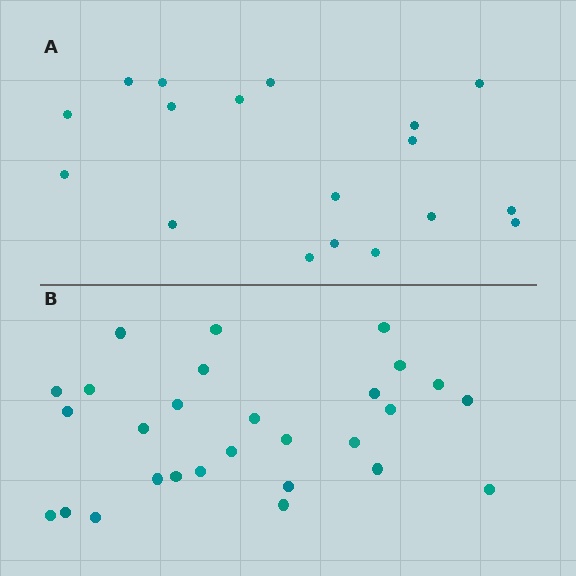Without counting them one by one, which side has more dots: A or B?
Region B (the bottom region) has more dots.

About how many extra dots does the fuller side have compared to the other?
Region B has roughly 10 or so more dots than region A.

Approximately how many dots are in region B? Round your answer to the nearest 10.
About 30 dots. (The exact count is 28, which rounds to 30.)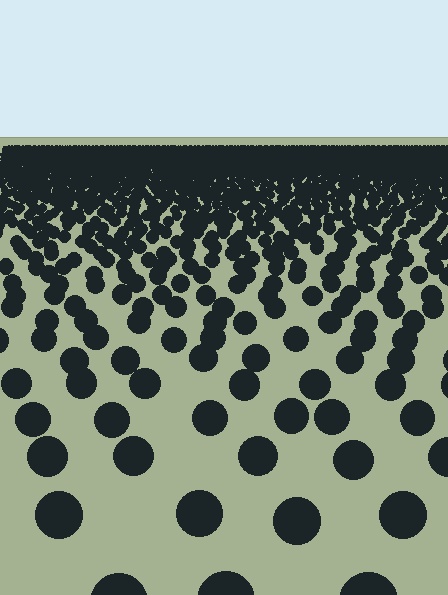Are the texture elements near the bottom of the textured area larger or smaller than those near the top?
Larger. Near the bottom, elements are closer to the viewer and appear at a bigger on-screen size.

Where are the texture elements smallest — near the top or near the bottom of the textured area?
Near the top.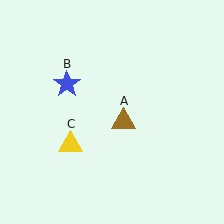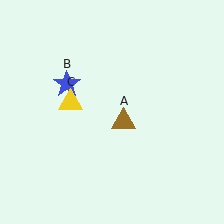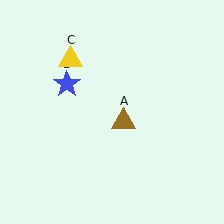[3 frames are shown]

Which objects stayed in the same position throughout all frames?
Brown triangle (object A) and blue star (object B) remained stationary.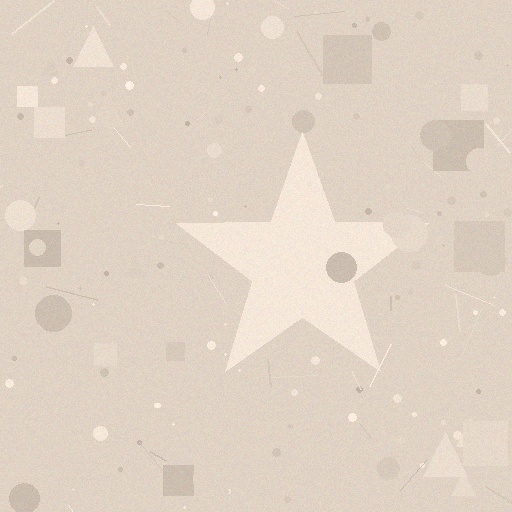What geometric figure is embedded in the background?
A star is embedded in the background.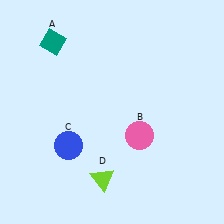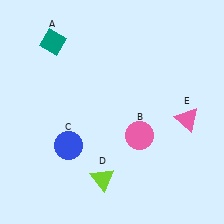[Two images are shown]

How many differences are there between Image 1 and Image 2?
There is 1 difference between the two images.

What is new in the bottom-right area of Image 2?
A pink triangle (E) was added in the bottom-right area of Image 2.